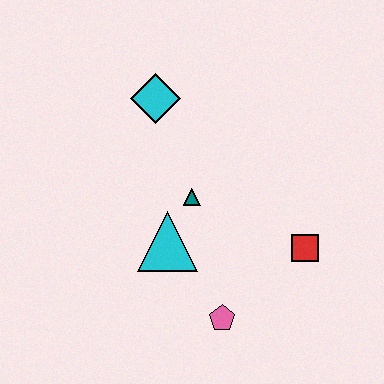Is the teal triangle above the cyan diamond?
No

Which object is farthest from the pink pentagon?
The cyan diamond is farthest from the pink pentagon.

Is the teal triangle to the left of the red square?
Yes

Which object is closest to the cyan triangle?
The teal triangle is closest to the cyan triangle.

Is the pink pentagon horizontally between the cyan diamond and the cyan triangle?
No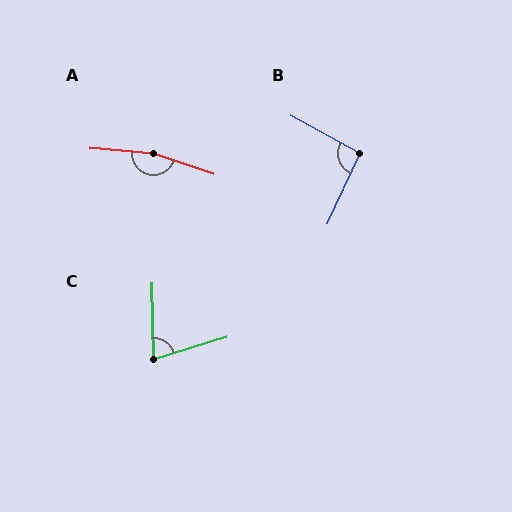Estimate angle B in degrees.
Approximately 94 degrees.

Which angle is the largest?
A, at approximately 166 degrees.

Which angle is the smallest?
C, at approximately 74 degrees.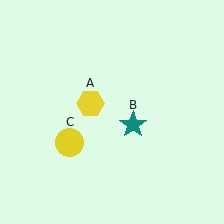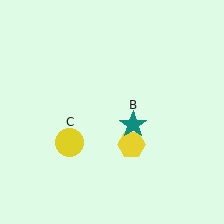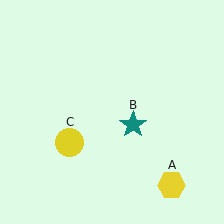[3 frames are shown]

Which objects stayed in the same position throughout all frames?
Teal star (object B) and yellow circle (object C) remained stationary.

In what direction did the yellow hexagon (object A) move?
The yellow hexagon (object A) moved down and to the right.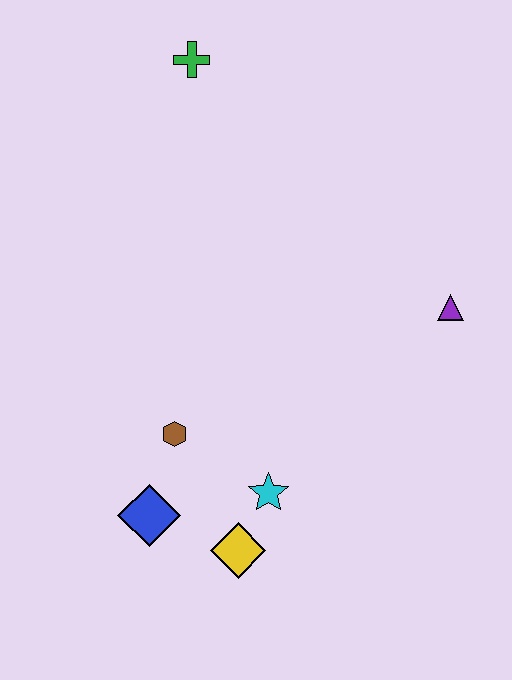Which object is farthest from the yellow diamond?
The green cross is farthest from the yellow diamond.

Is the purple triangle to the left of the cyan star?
No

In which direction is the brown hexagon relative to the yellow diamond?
The brown hexagon is above the yellow diamond.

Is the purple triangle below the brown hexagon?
No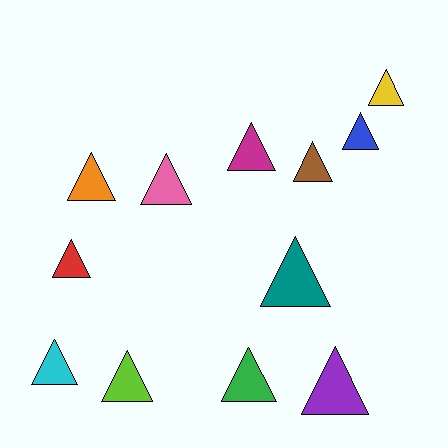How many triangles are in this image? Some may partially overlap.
There are 12 triangles.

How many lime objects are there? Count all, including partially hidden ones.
There is 1 lime object.